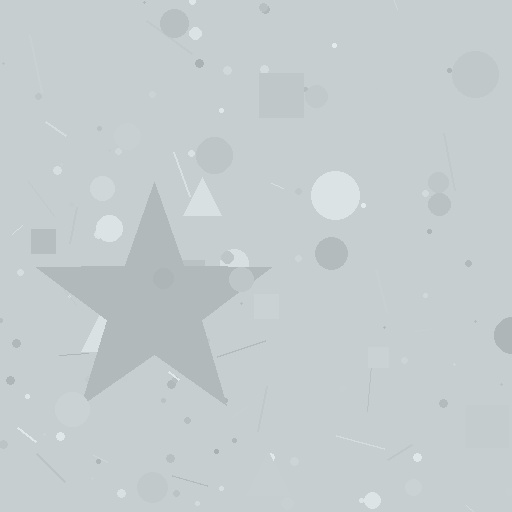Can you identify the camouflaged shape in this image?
The camouflaged shape is a star.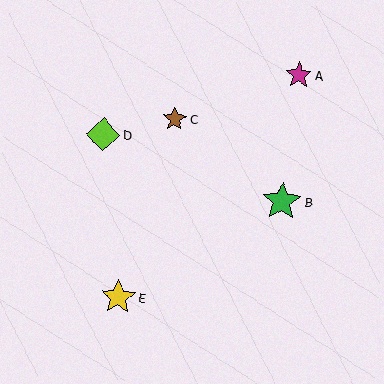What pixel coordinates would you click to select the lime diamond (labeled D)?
Click at (103, 135) to select the lime diamond D.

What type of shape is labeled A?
Shape A is a magenta star.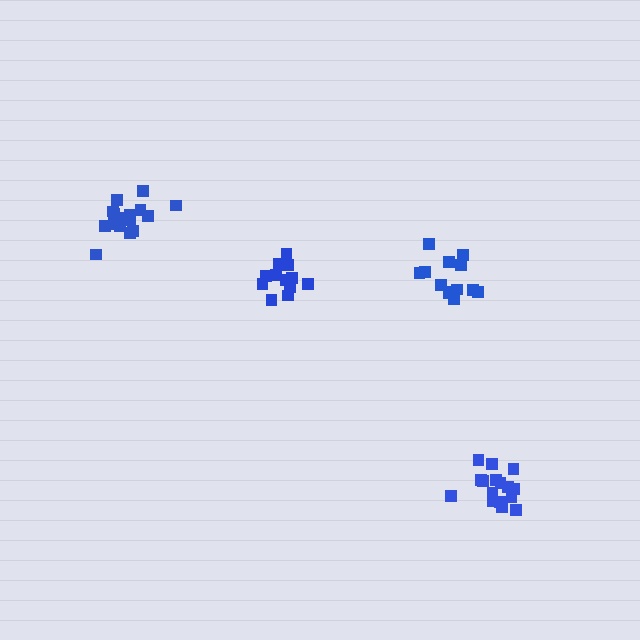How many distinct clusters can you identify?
There are 4 distinct clusters.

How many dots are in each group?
Group 1: 16 dots, Group 2: 17 dots, Group 3: 14 dots, Group 4: 13 dots (60 total).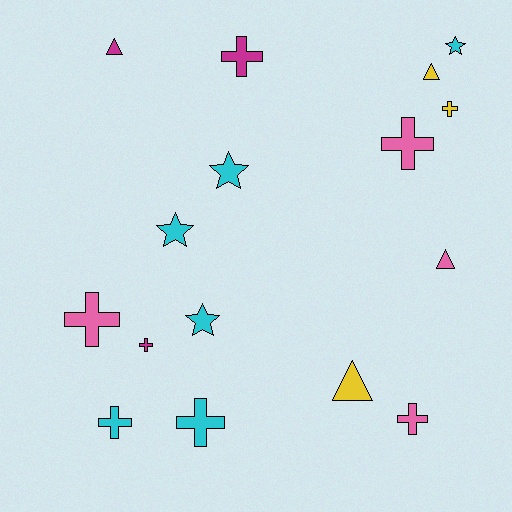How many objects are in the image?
There are 16 objects.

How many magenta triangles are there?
There is 1 magenta triangle.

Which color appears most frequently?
Cyan, with 6 objects.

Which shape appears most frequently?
Cross, with 8 objects.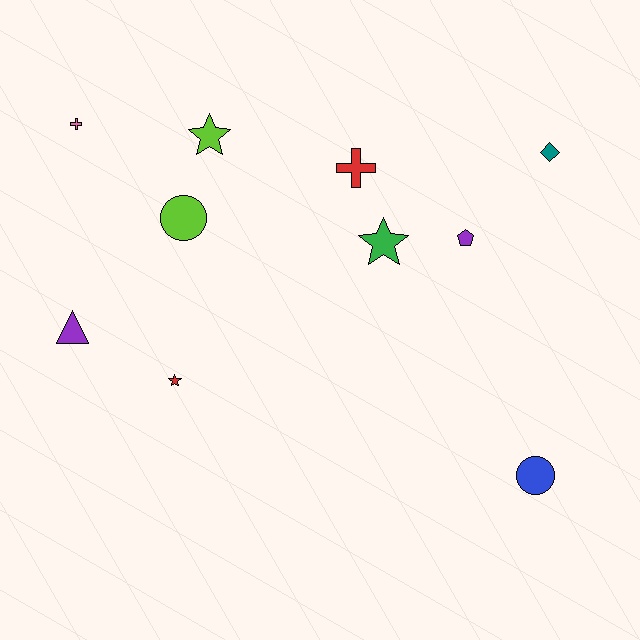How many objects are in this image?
There are 10 objects.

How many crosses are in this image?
There are 2 crosses.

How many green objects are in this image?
There is 1 green object.